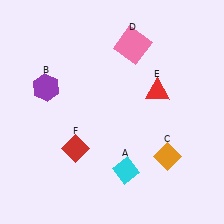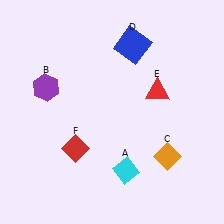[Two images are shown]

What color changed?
The square (D) changed from pink in Image 1 to blue in Image 2.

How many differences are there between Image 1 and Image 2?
There is 1 difference between the two images.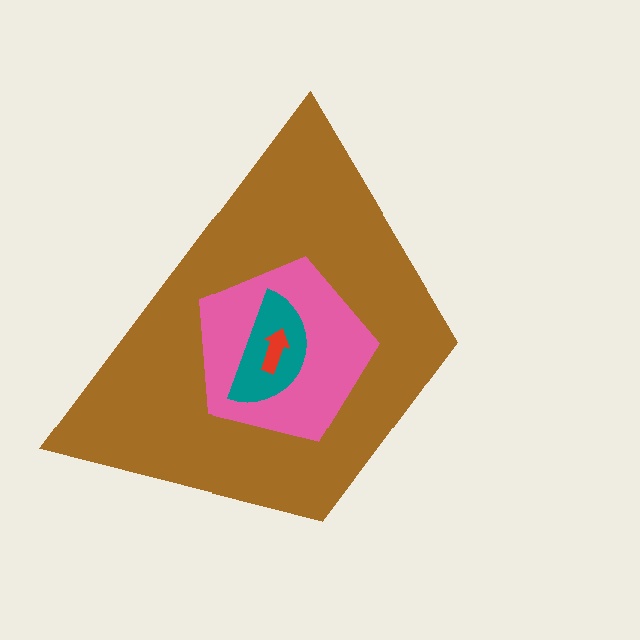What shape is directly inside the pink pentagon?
The teal semicircle.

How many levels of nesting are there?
4.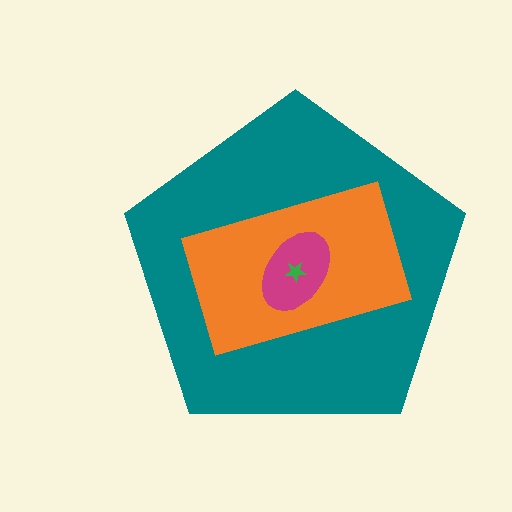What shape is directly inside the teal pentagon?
The orange rectangle.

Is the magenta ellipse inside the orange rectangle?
Yes.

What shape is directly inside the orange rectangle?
The magenta ellipse.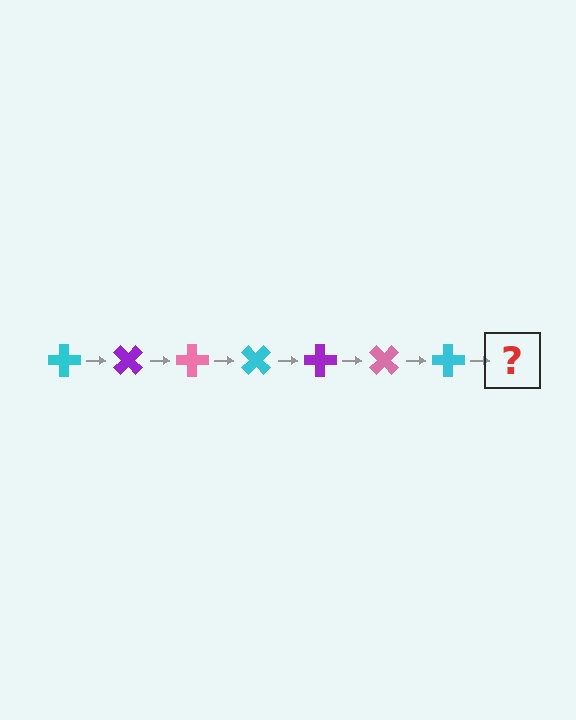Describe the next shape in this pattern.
It should be a purple cross, rotated 315 degrees from the start.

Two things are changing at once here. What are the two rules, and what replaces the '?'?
The two rules are that it rotates 45 degrees each step and the color cycles through cyan, purple, and pink. The '?' should be a purple cross, rotated 315 degrees from the start.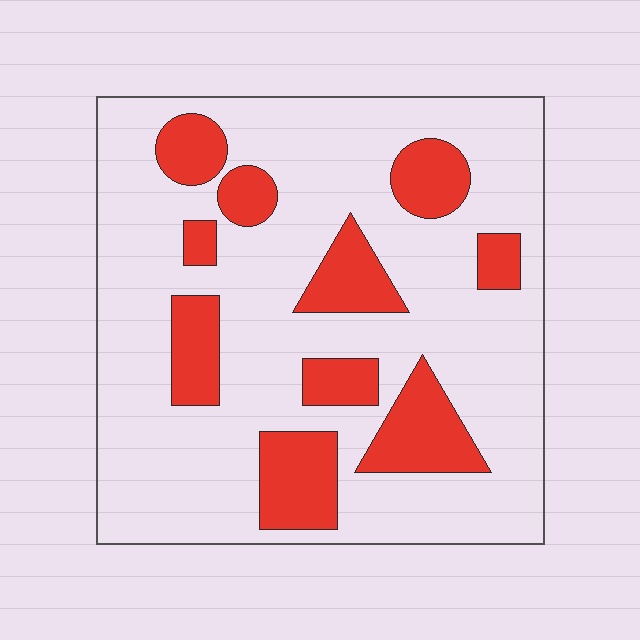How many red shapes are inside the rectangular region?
10.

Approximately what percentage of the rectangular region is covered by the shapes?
Approximately 25%.